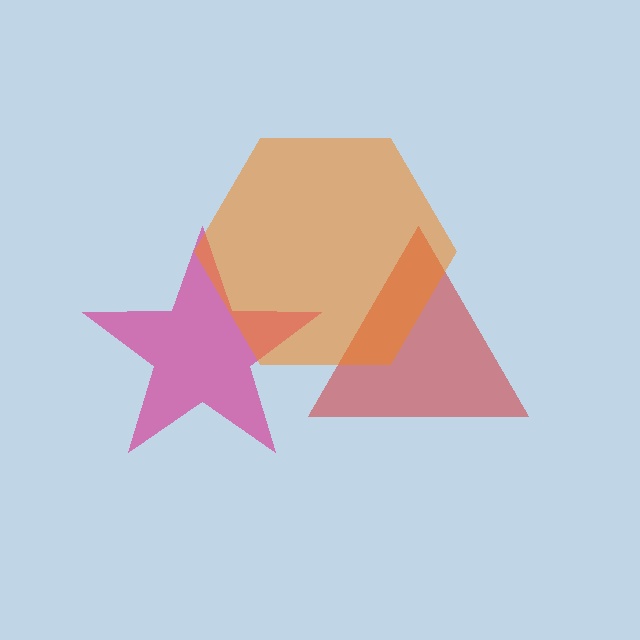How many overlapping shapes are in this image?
There are 3 overlapping shapes in the image.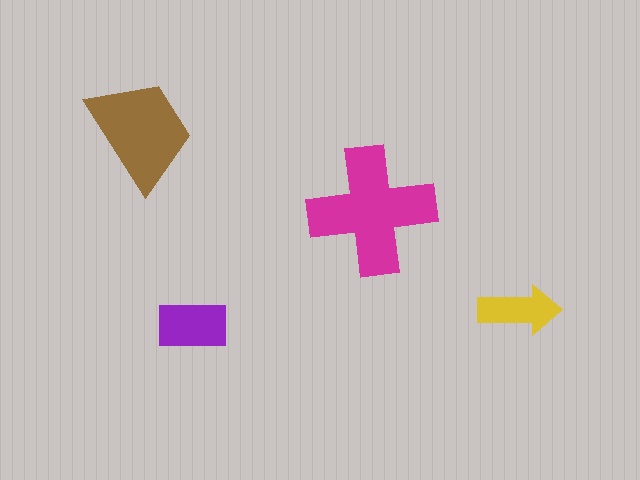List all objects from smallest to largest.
The yellow arrow, the purple rectangle, the brown trapezoid, the magenta cross.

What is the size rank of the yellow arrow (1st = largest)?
4th.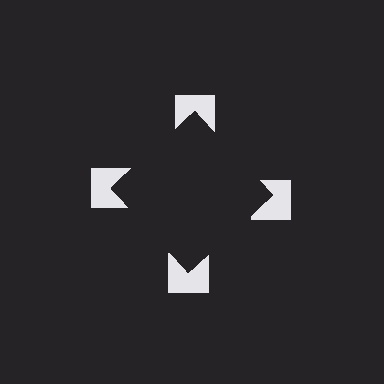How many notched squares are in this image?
There are 4 — one at each vertex of the illusory square.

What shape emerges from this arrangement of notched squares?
An illusory square — its edges are inferred from the aligned wedge cuts in the notched squares, not physically drawn.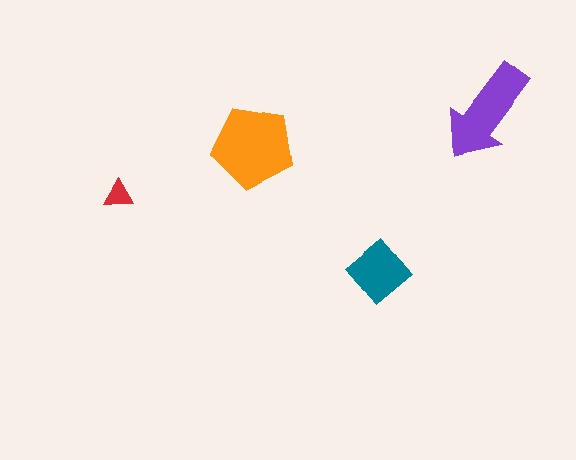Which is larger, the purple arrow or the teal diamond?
The purple arrow.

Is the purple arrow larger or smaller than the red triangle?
Larger.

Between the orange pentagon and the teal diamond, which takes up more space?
The orange pentagon.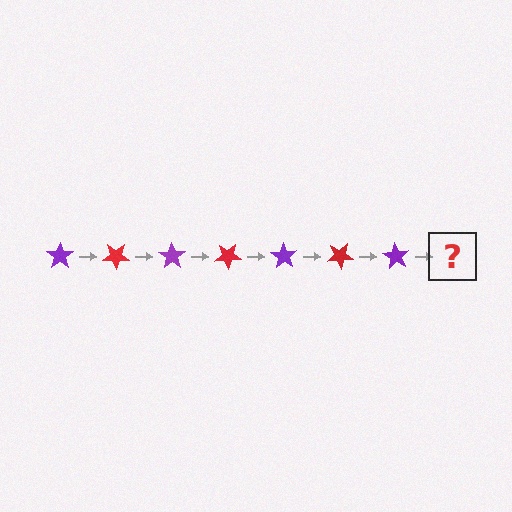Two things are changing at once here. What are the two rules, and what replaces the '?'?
The two rules are that it rotates 35 degrees each step and the color cycles through purple and red. The '?' should be a red star, rotated 245 degrees from the start.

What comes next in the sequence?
The next element should be a red star, rotated 245 degrees from the start.